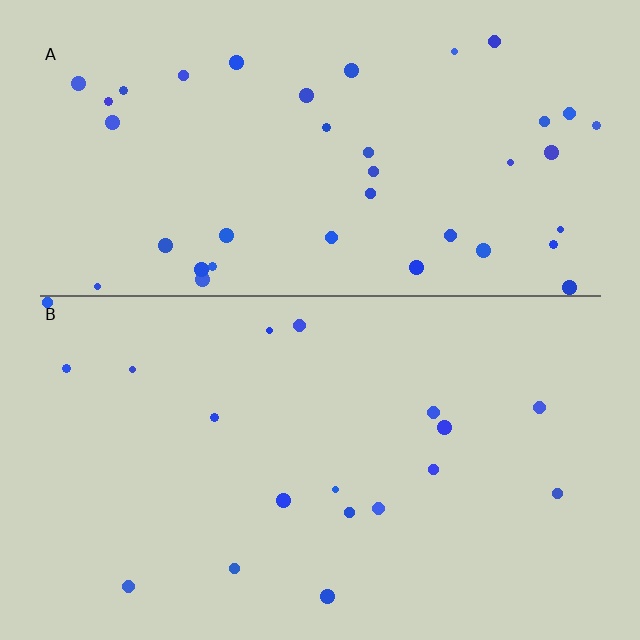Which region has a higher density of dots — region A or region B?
A (the top).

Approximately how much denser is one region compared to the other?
Approximately 2.1× — region A over region B.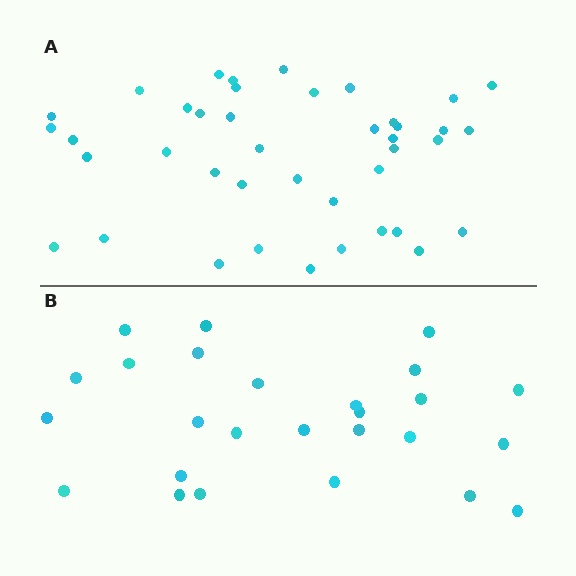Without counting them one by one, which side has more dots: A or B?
Region A (the top region) has more dots.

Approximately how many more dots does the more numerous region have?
Region A has approximately 15 more dots than region B.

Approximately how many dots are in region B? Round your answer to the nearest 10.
About 30 dots. (The exact count is 26, which rounds to 30.)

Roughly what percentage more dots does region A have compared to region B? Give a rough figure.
About 60% more.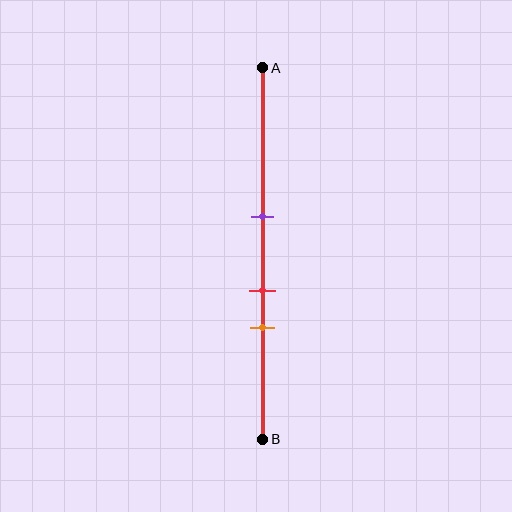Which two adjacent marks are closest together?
The red and orange marks are the closest adjacent pair.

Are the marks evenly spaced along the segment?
Yes, the marks are approximately evenly spaced.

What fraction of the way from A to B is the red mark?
The red mark is approximately 60% (0.6) of the way from A to B.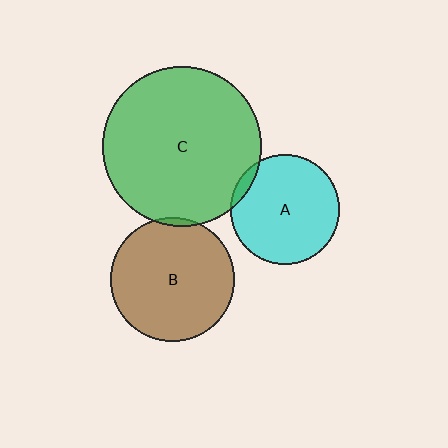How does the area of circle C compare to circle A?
Approximately 2.1 times.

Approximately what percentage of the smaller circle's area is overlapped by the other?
Approximately 5%.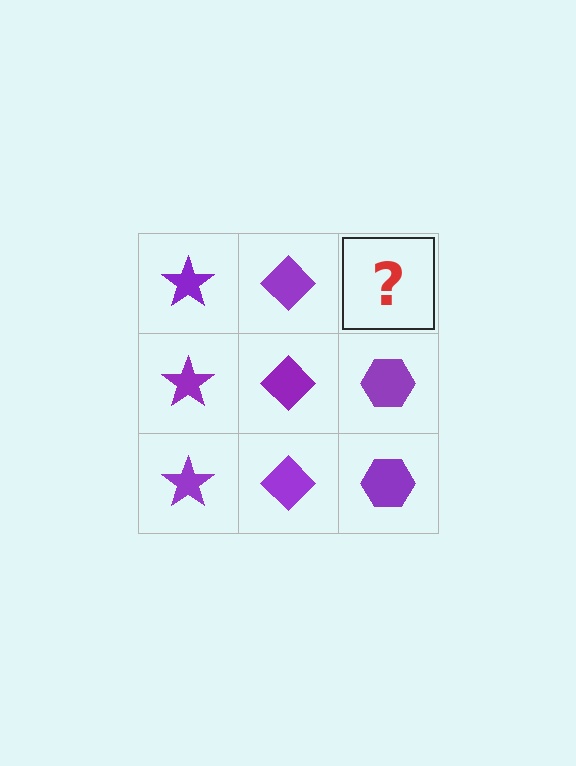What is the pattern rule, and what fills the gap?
The rule is that each column has a consistent shape. The gap should be filled with a purple hexagon.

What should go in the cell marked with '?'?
The missing cell should contain a purple hexagon.